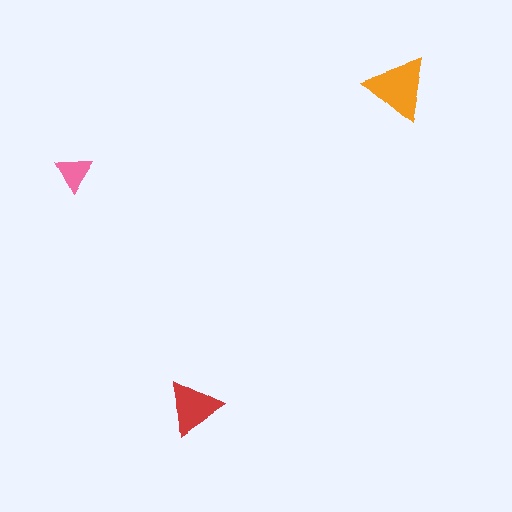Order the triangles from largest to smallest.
the orange one, the red one, the pink one.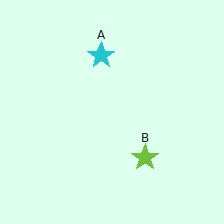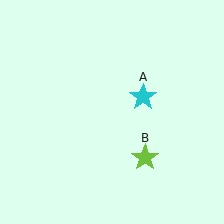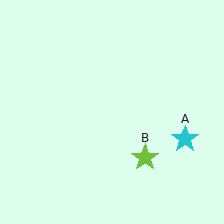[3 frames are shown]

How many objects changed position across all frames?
1 object changed position: cyan star (object A).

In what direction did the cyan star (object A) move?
The cyan star (object A) moved down and to the right.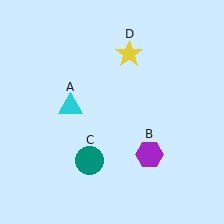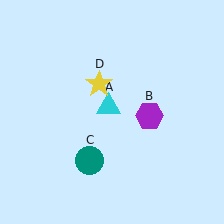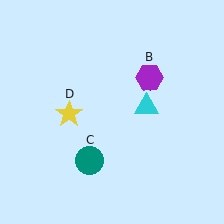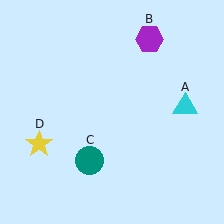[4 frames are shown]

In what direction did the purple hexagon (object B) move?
The purple hexagon (object B) moved up.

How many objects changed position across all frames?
3 objects changed position: cyan triangle (object A), purple hexagon (object B), yellow star (object D).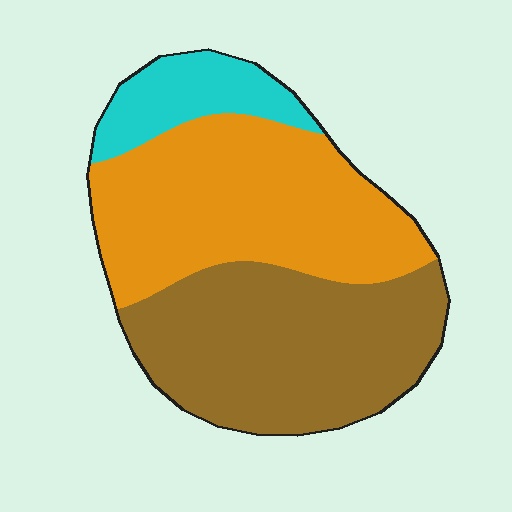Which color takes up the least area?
Cyan, at roughly 15%.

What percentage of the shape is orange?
Orange covers 44% of the shape.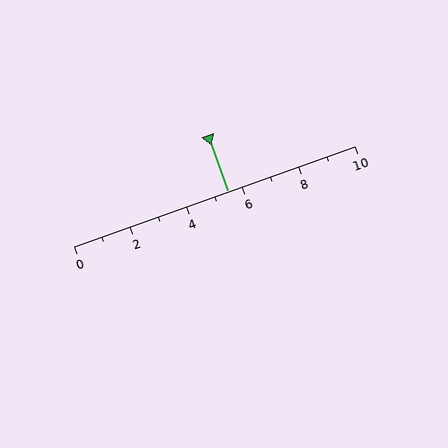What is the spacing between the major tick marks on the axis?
The major ticks are spaced 2 apart.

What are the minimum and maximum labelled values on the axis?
The axis runs from 0 to 10.